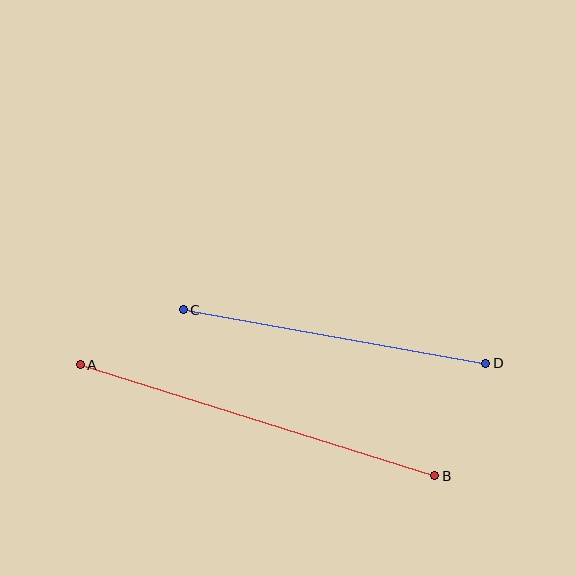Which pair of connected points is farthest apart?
Points A and B are farthest apart.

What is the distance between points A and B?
The distance is approximately 372 pixels.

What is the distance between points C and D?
The distance is approximately 307 pixels.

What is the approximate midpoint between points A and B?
The midpoint is at approximately (257, 420) pixels.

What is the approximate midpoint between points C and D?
The midpoint is at approximately (335, 337) pixels.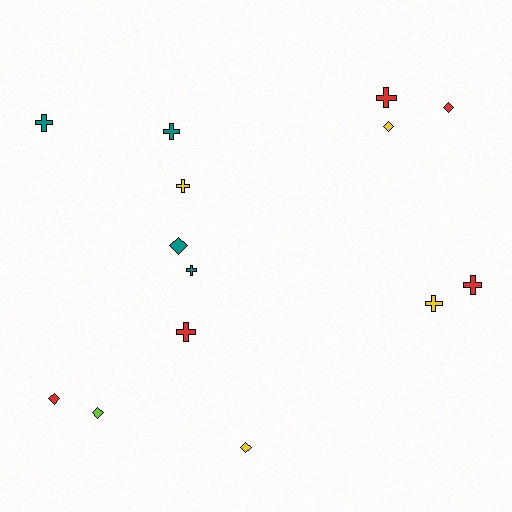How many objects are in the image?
There are 14 objects.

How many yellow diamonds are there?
There are 2 yellow diamonds.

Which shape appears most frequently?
Cross, with 8 objects.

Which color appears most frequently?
Red, with 5 objects.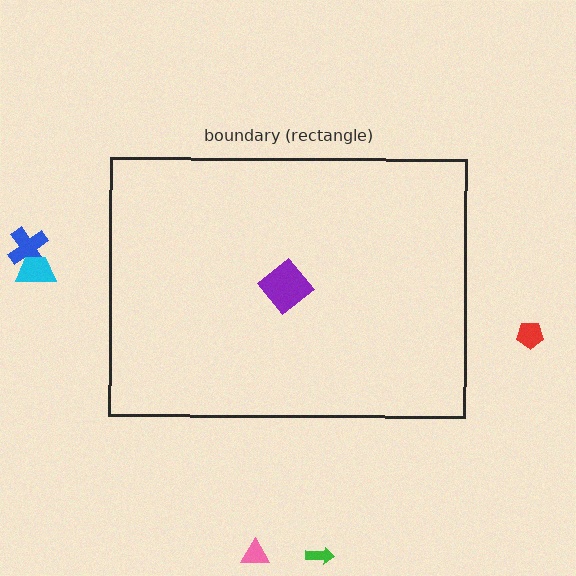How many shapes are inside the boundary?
1 inside, 5 outside.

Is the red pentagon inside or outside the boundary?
Outside.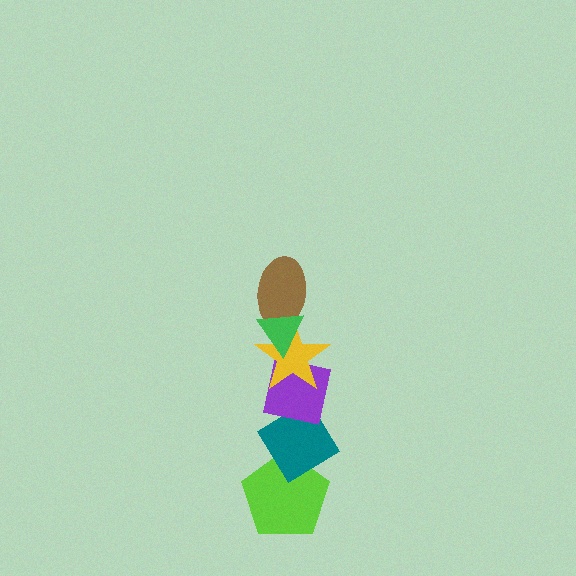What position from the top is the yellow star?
The yellow star is 3rd from the top.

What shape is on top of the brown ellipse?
The green triangle is on top of the brown ellipse.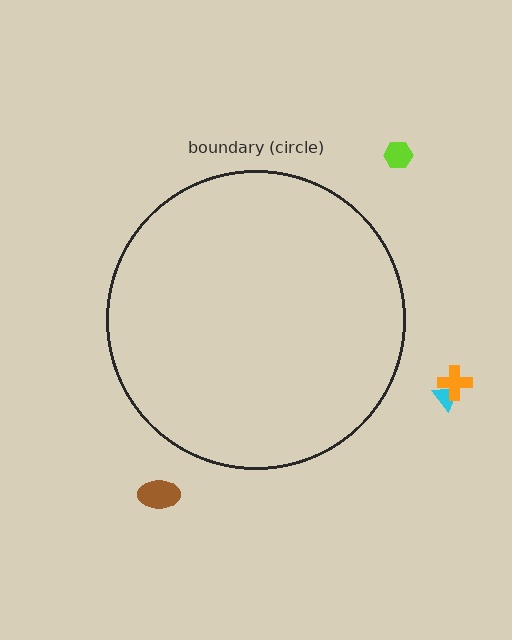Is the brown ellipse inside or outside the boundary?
Outside.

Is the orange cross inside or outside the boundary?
Outside.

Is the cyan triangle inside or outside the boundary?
Outside.